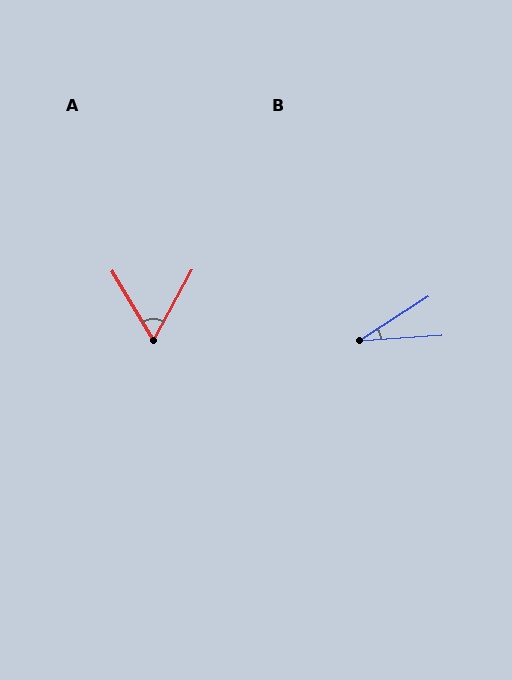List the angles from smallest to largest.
B (29°), A (60°).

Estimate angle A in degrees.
Approximately 60 degrees.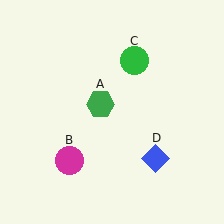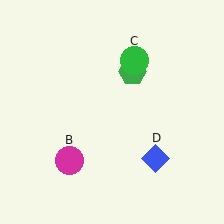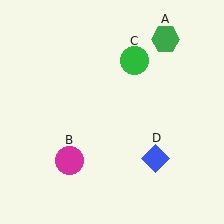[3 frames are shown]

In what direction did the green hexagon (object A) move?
The green hexagon (object A) moved up and to the right.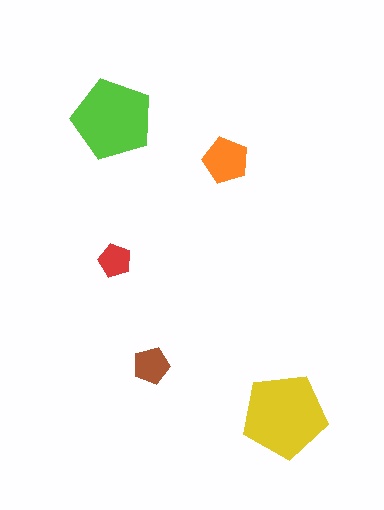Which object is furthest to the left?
The lime pentagon is leftmost.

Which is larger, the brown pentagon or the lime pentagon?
The lime one.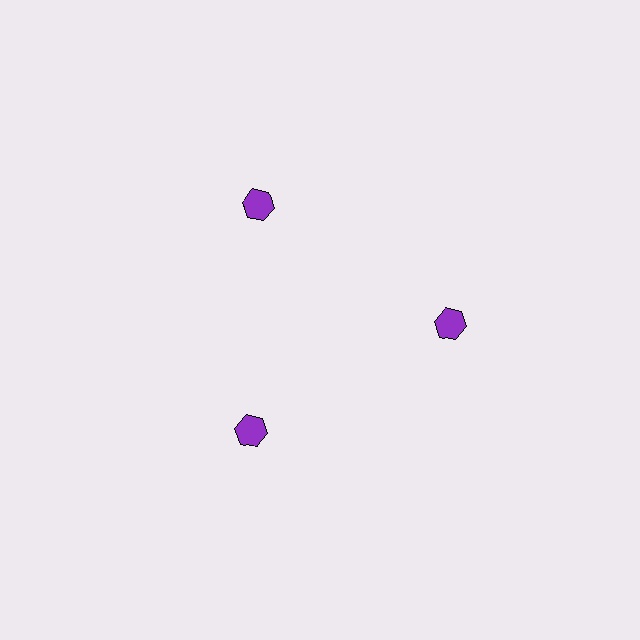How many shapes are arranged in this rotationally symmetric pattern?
There are 3 shapes, arranged in 3 groups of 1.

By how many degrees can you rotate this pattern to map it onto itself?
The pattern maps onto itself every 120 degrees of rotation.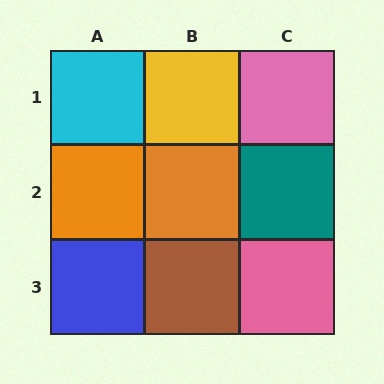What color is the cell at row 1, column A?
Cyan.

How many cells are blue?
1 cell is blue.